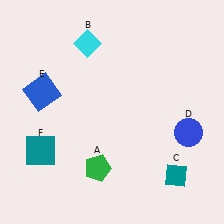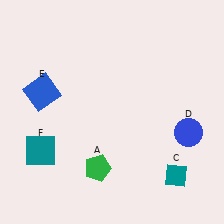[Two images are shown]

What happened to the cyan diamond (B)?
The cyan diamond (B) was removed in Image 2. It was in the top-left area of Image 1.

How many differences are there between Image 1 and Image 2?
There is 1 difference between the two images.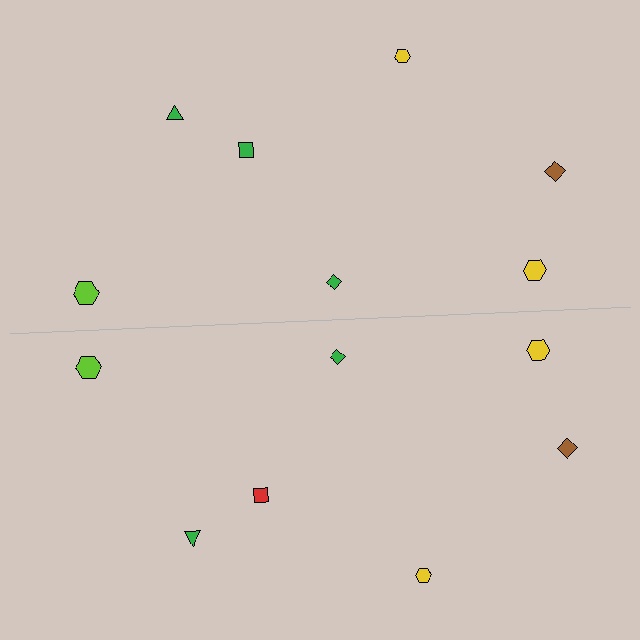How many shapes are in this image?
There are 14 shapes in this image.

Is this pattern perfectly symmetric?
No, the pattern is not perfectly symmetric. The red square on the bottom side breaks the symmetry — its mirror counterpart is green.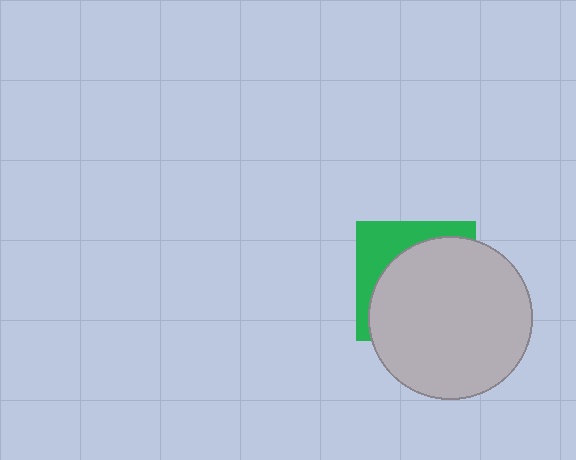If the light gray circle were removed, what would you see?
You would see the complete green square.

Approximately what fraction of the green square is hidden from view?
Roughly 68% of the green square is hidden behind the light gray circle.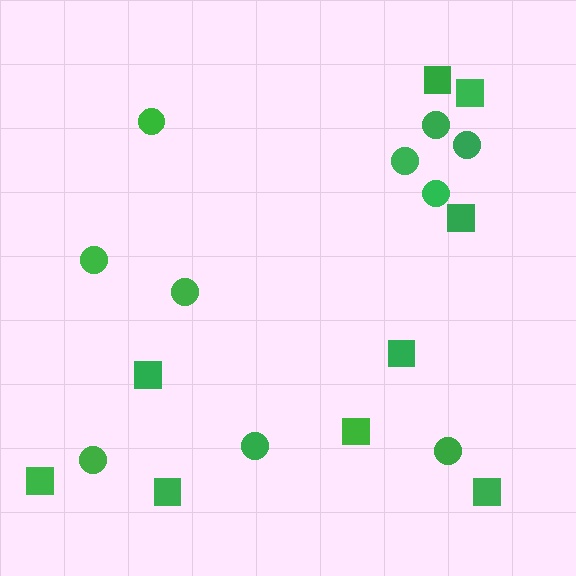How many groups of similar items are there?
There are 2 groups: one group of circles (10) and one group of squares (9).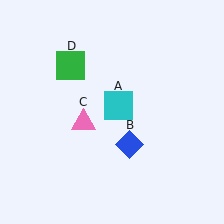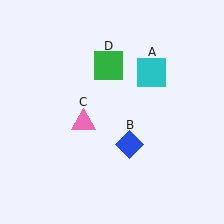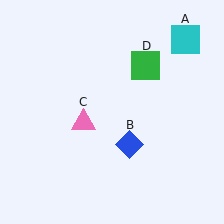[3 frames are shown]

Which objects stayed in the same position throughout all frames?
Blue diamond (object B) and pink triangle (object C) remained stationary.